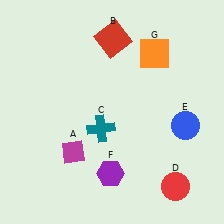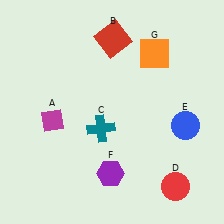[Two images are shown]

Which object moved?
The magenta diamond (A) moved up.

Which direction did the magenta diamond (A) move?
The magenta diamond (A) moved up.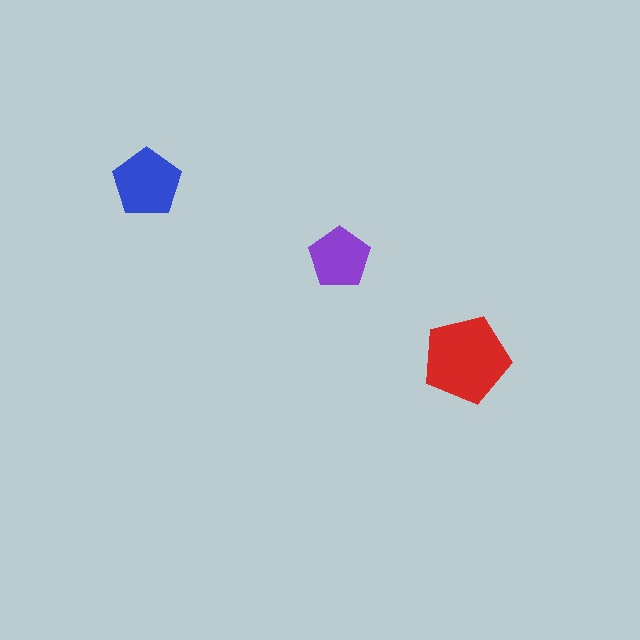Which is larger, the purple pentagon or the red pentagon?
The red one.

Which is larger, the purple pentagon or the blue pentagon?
The blue one.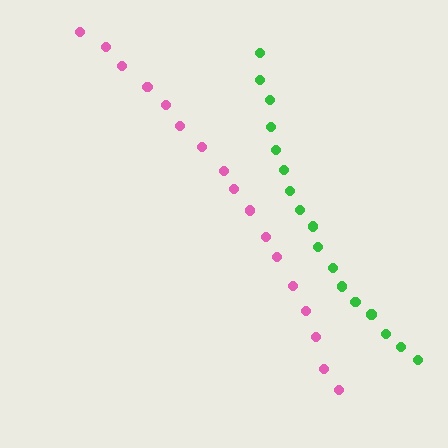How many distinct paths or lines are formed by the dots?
There are 2 distinct paths.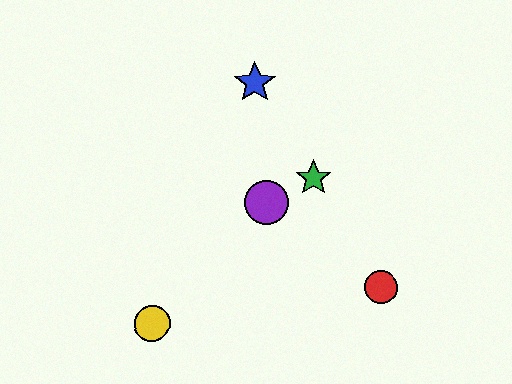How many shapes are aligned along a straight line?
3 shapes (the red circle, the blue star, the green star) are aligned along a straight line.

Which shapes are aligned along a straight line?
The red circle, the blue star, the green star are aligned along a straight line.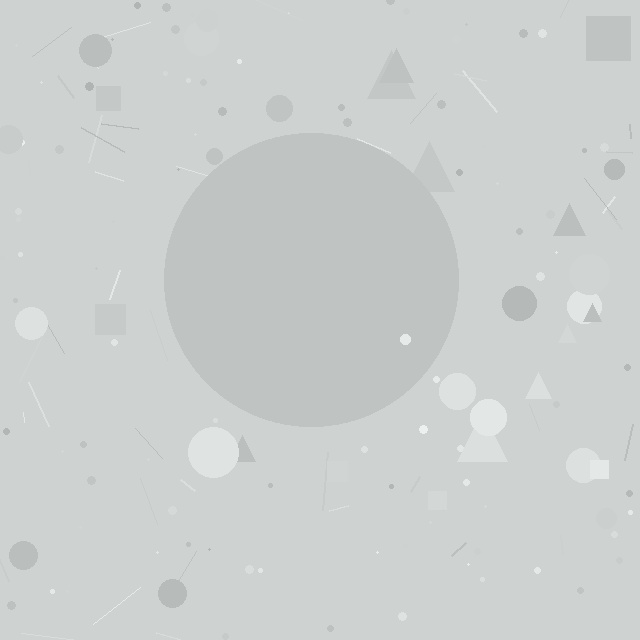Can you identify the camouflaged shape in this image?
The camouflaged shape is a circle.